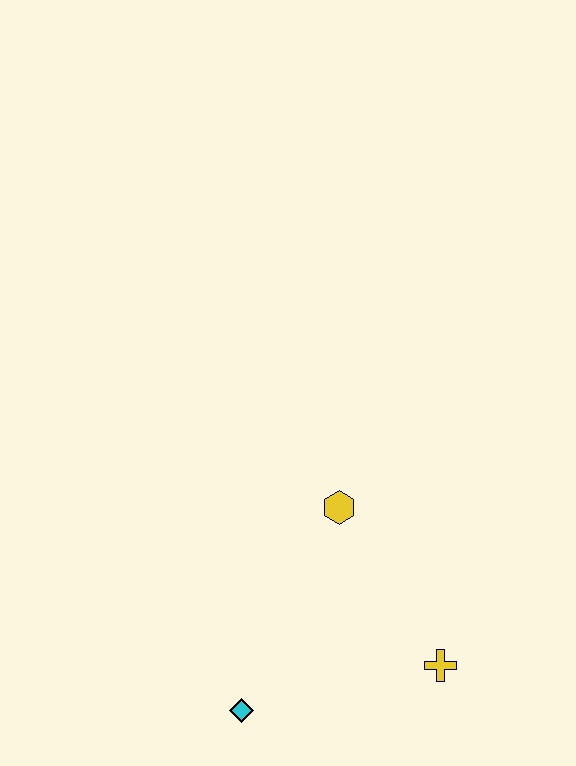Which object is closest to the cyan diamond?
The yellow cross is closest to the cyan diamond.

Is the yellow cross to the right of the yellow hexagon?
Yes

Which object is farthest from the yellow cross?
The cyan diamond is farthest from the yellow cross.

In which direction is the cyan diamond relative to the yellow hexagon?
The cyan diamond is below the yellow hexagon.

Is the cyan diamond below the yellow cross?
Yes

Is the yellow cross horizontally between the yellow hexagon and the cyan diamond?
No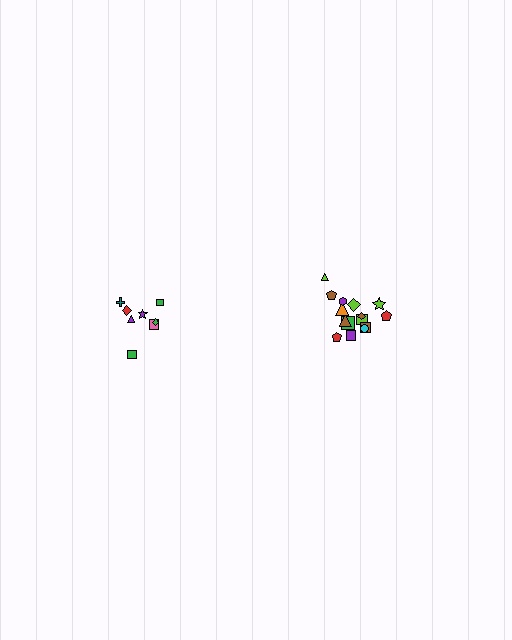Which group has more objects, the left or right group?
The right group.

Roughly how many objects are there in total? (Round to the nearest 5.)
Roughly 25 objects in total.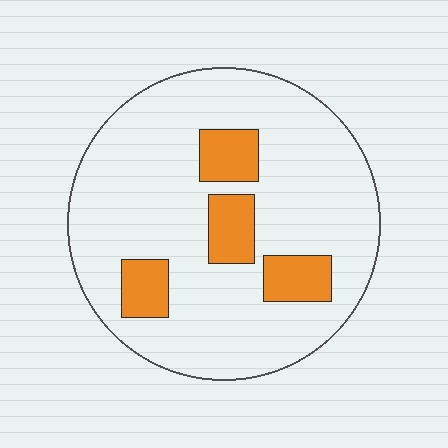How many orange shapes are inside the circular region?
4.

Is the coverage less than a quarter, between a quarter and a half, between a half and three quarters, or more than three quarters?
Less than a quarter.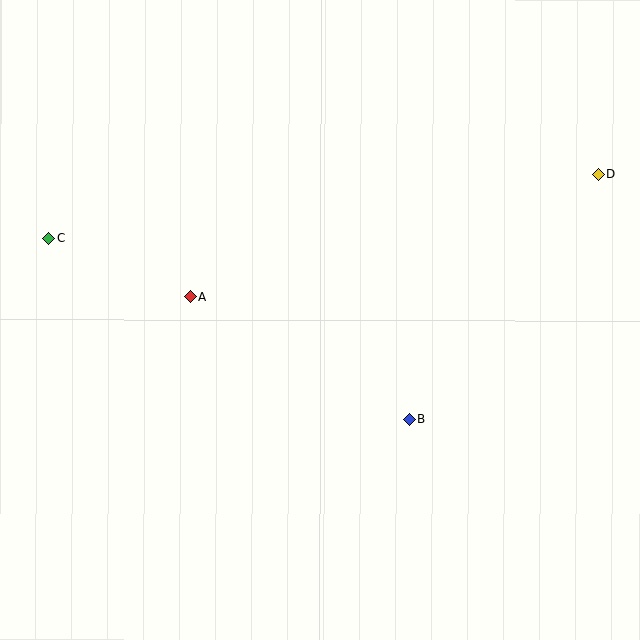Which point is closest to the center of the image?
Point A at (190, 296) is closest to the center.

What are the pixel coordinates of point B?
Point B is at (409, 419).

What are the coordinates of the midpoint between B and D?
The midpoint between B and D is at (504, 297).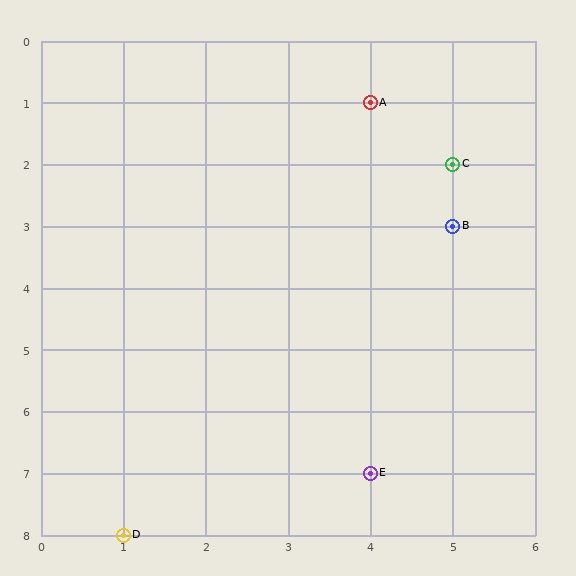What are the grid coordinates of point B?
Point B is at grid coordinates (5, 3).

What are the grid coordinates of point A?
Point A is at grid coordinates (4, 1).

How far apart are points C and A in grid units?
Points C and A are 1 column and 1 row apart (about 1.4 grid units diagonally).